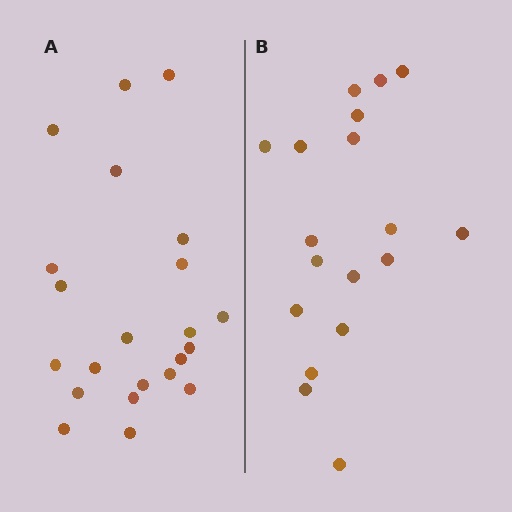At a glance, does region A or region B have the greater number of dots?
Region A (the left region) has more dots.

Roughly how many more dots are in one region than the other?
Region A has about 4 more dots than region B.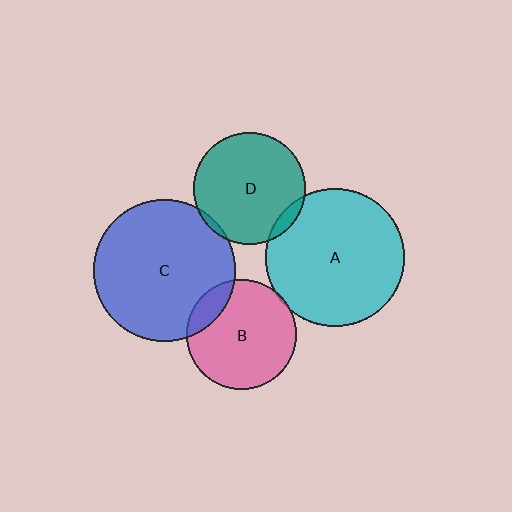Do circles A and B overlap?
Yes.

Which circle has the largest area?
Circle C (blue).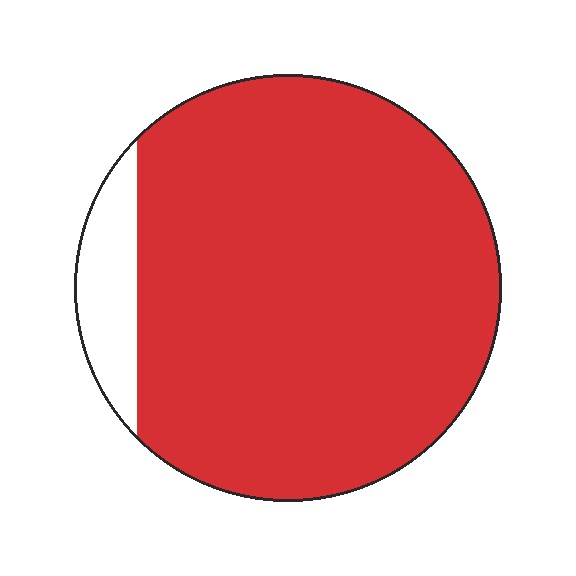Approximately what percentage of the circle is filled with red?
Approximately 90%.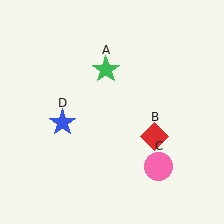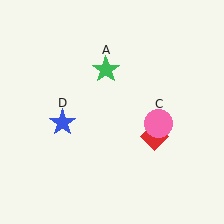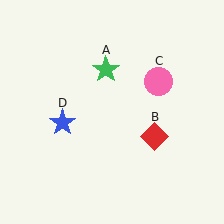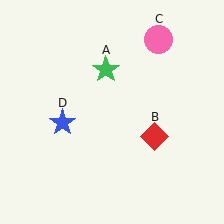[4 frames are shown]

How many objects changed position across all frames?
1 object changed position: pink circle (object C).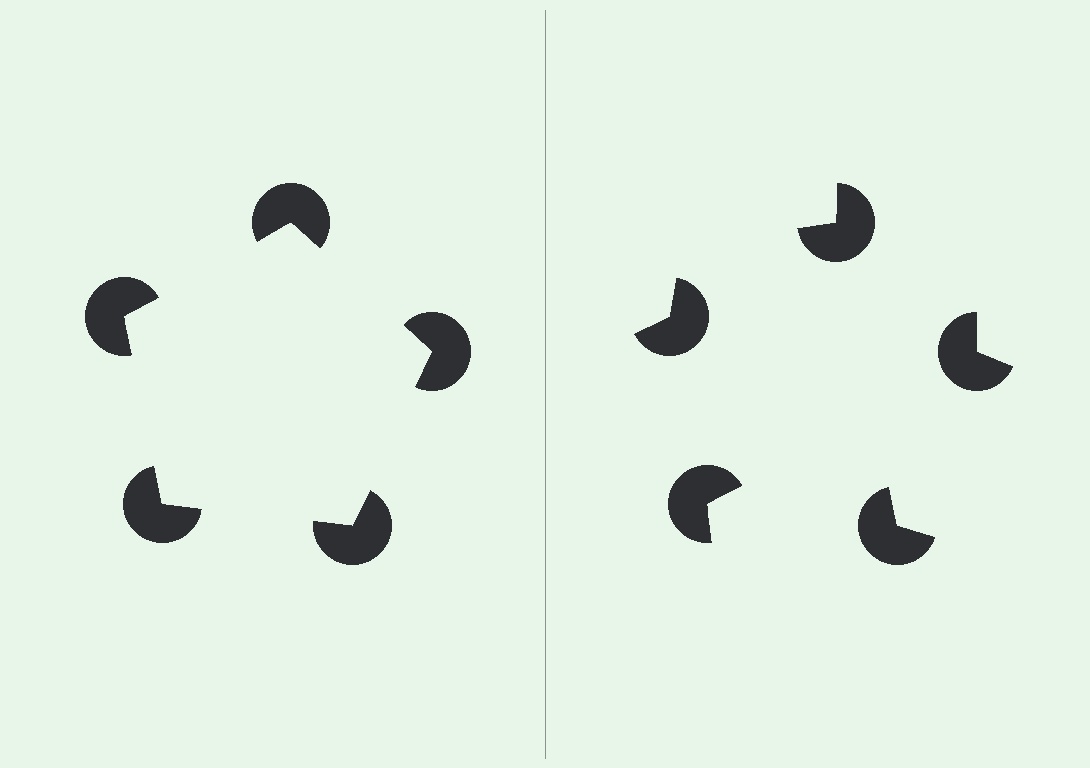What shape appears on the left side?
An illusory pentagon.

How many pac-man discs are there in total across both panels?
10 — 5 on each side.